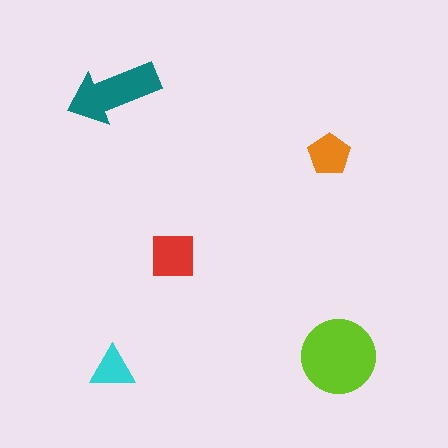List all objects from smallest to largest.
The cyan triangle, the orange pentagon, the red square, the teal arrow, the lime circle.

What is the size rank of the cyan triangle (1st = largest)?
5th.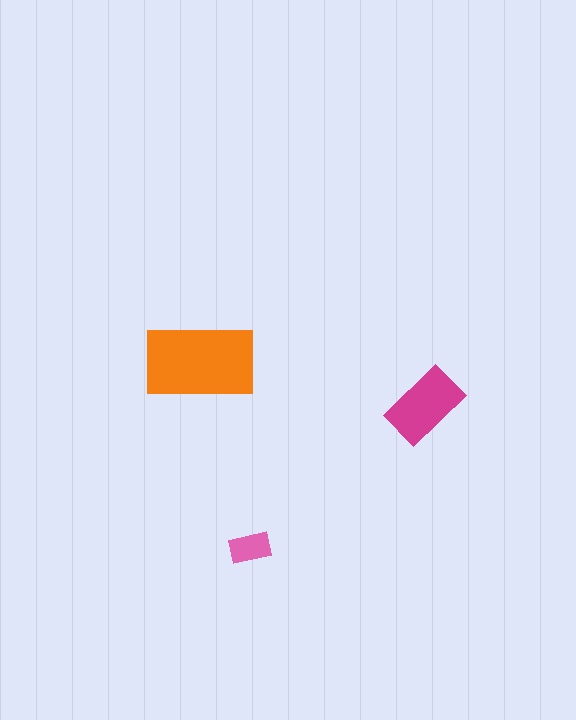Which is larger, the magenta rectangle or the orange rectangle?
The orange one.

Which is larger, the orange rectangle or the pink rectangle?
The orange one.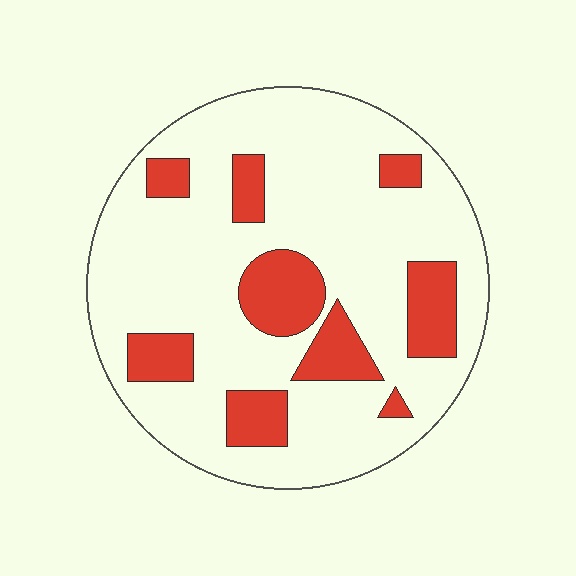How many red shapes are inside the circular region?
9.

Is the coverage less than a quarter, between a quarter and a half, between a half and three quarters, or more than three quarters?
Less than a quarter.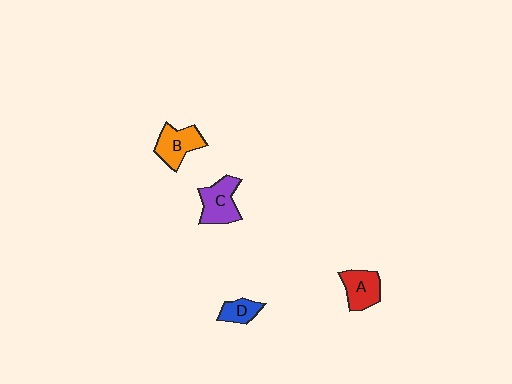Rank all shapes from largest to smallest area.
From largest to smallest: C (purple), B (orange), A (red), D (blue).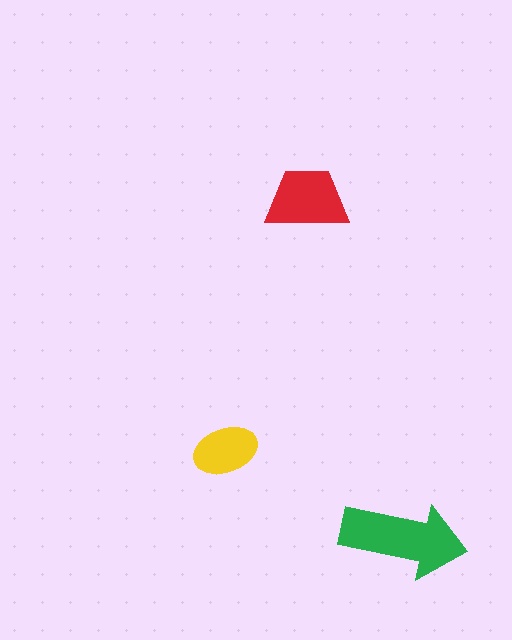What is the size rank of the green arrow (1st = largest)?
1st.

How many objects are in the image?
There are 3 objects in the image.